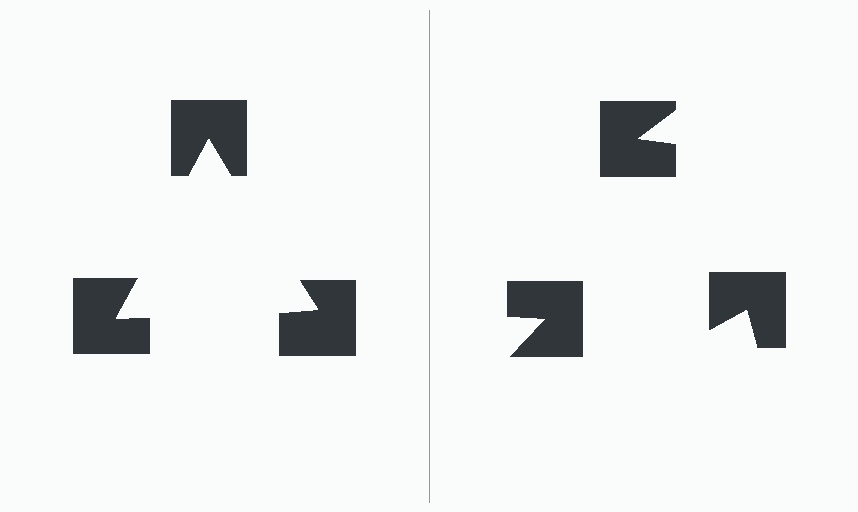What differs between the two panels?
The notched squares are positioned identically on both sides; only the wedge orientations differ. On the left they align to a triangle; on the right they are misaligned.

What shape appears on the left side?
An illusory triangle.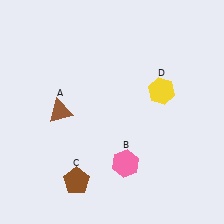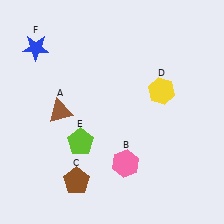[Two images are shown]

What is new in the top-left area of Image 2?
A blue star (F) was added in the top-left area of Image 2.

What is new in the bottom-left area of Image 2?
A lime pentagon (E) was added in the bottom-left area of Image 2.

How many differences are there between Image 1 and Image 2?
There are 2 differences between the two images.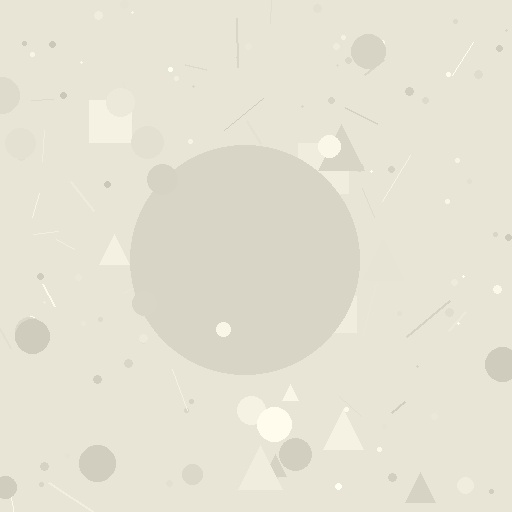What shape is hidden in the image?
A circle is hidden in the image.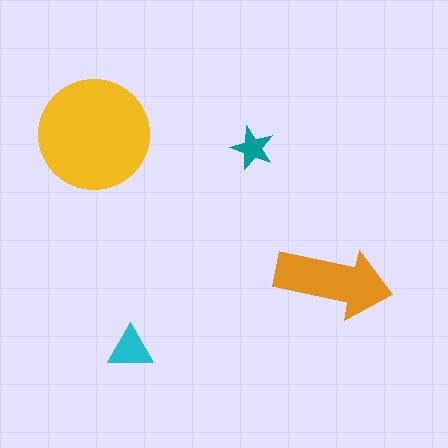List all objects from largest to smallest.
The yellow circle, the orange arrow, the cyan triangle, the teal star.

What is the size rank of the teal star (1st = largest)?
4th.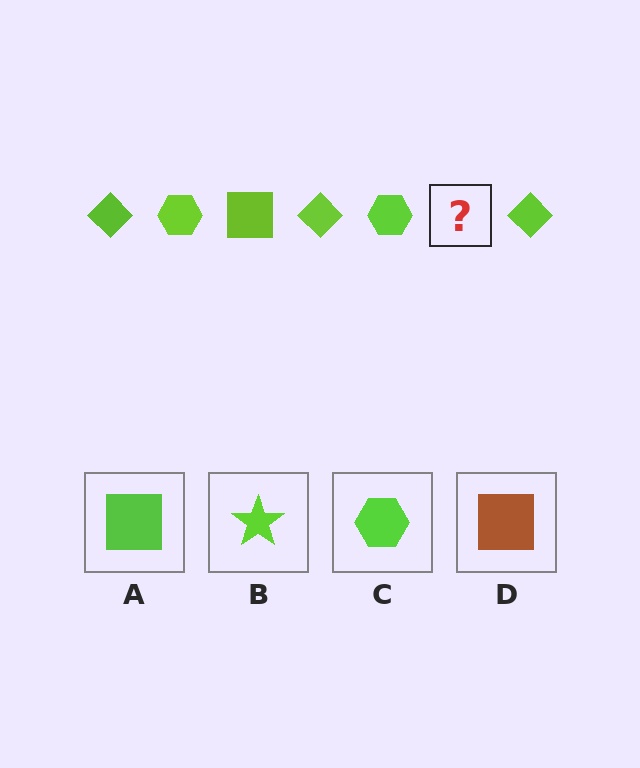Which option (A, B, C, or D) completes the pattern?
A.